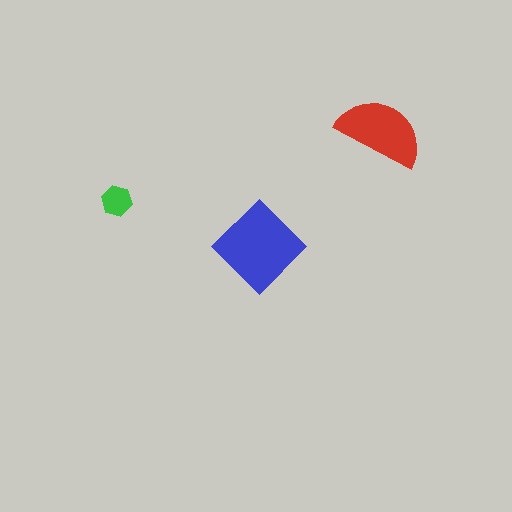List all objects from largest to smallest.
The blue diamond, the red semicircle, the green hexagon.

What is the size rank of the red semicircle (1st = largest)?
2nd.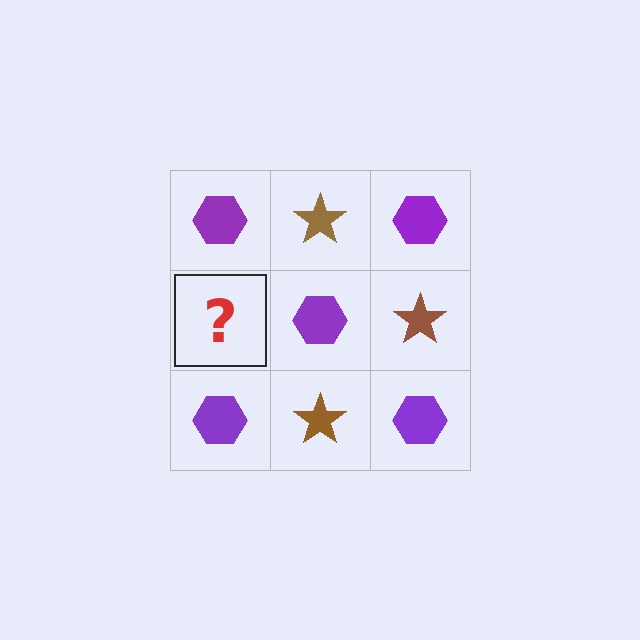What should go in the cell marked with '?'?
The missing cell should contain a brown star.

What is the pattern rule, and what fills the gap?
The rule is that it alternates purple hexagon and brown star in a checkerboard pattern. The gap should be filled with a brown star.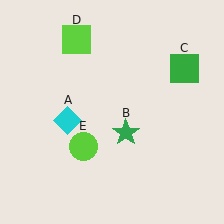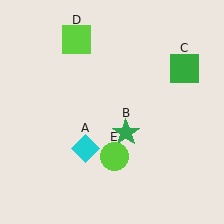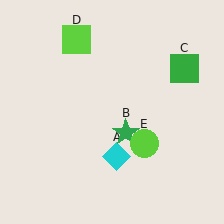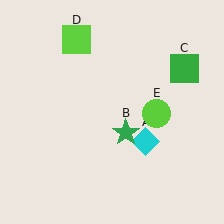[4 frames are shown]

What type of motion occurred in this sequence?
The cyan diamond (object A), lime circle (object E) rotated counterclockwise around the center of the scene.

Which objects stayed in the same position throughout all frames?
Green star (object B) and green square (object C) and lime square (object D) remained stationary.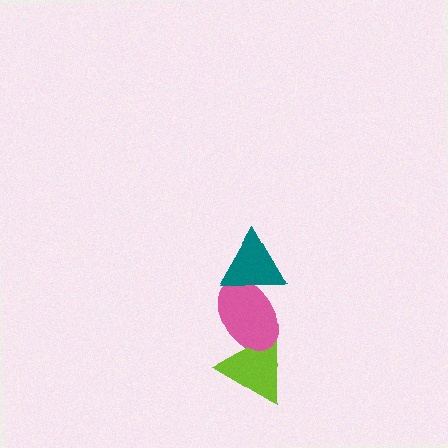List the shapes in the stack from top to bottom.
From top to bottom: the teal triangle, the pink ellipse, the lime triangle.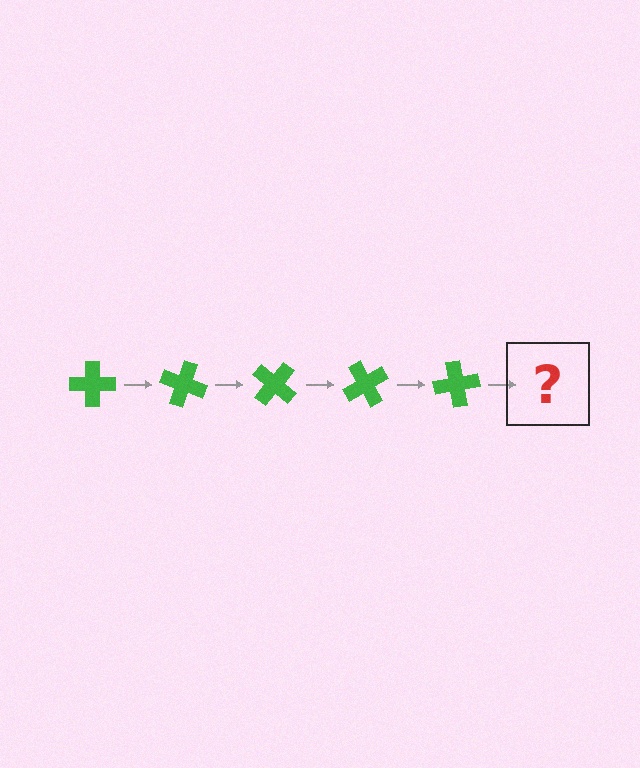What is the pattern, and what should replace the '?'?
The pattern is that the cross rotates 20 degrees each step. The '?' should be a green cross rotated 100 degrees.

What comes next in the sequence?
The next element should be a green cross rotated 100 degrees.